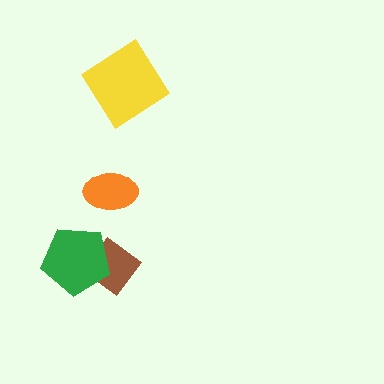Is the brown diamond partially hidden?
Yes, it is partially covered by another shape.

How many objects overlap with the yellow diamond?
0 objects overlap with the yellow diamond.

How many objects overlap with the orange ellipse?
0 objects overlap with the orange ellipse.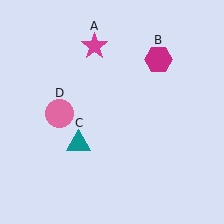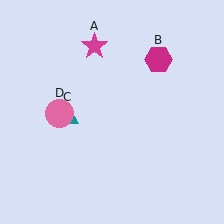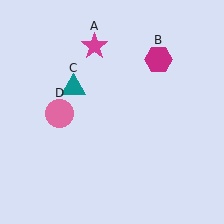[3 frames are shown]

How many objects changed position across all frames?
1 object changed position: teal triangle (object C).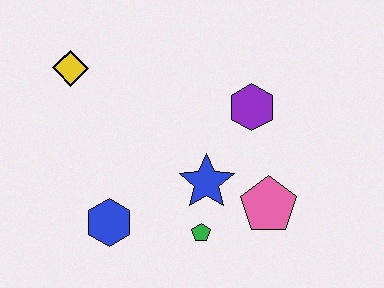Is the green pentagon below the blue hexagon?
Yes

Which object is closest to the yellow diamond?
The blue hexagon is closest to the yellow diamond.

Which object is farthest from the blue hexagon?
The purple hexagon is farthest from the blue hexagon.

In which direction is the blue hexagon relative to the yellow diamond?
The blue hexagon is below the yellow diamond.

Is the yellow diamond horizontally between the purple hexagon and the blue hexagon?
No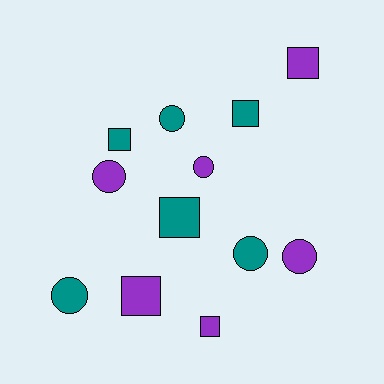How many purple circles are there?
There are 3 purple circles.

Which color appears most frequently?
Purple, with 6 objects.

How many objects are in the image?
There are 12 objects.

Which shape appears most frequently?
Circle, with 6 objects.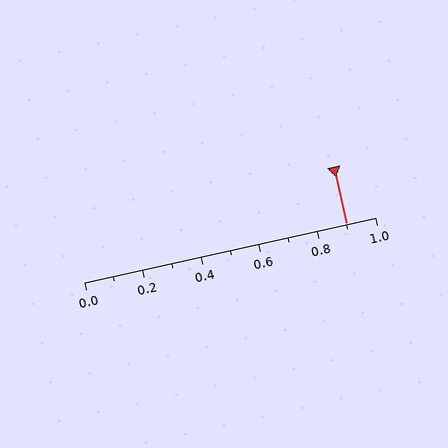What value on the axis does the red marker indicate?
The marker indicates approximately 0.9.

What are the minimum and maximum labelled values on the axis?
The axis runs from 0.0 to 1.0.